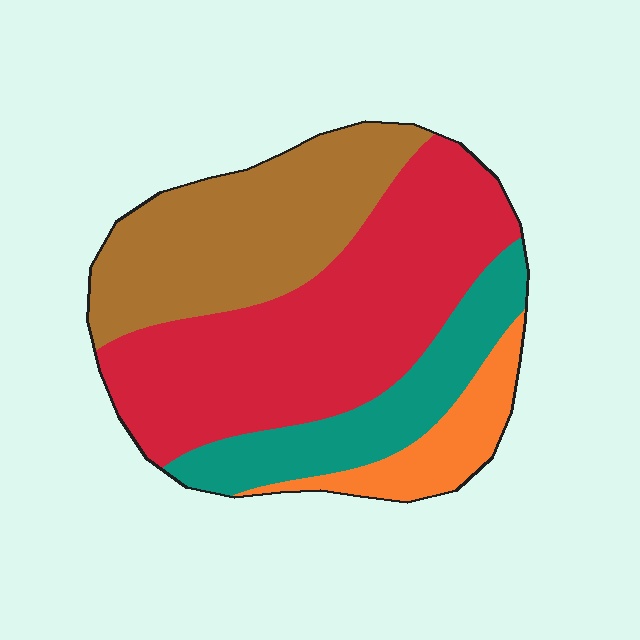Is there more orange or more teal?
Teal.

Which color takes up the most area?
Red, at roughly 45%.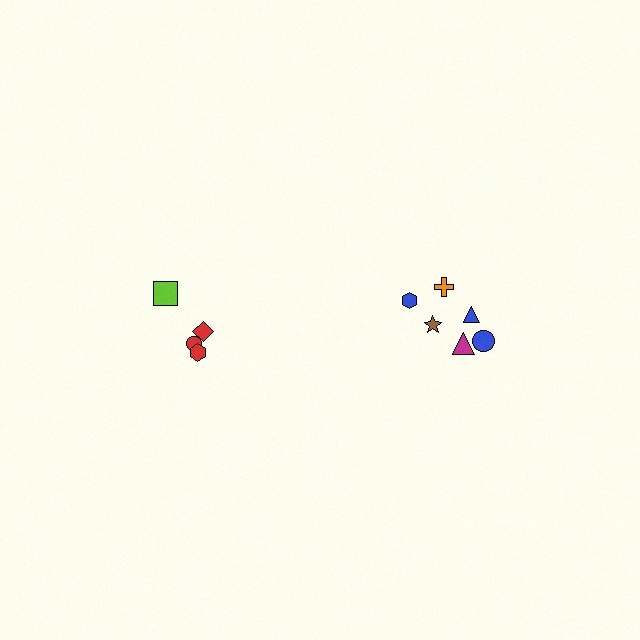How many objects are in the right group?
There are 6 objects.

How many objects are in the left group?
There are 4 objects.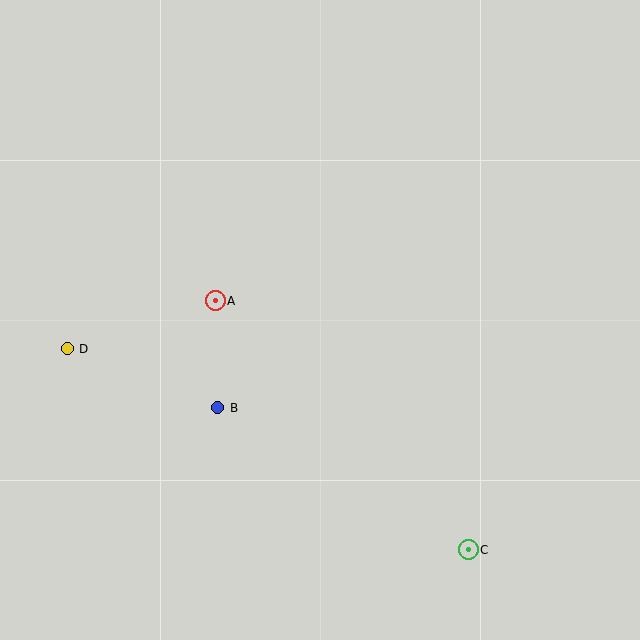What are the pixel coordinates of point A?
Point A is at (215, 301).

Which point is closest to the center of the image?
Point A at (215, 301) is closest to the center.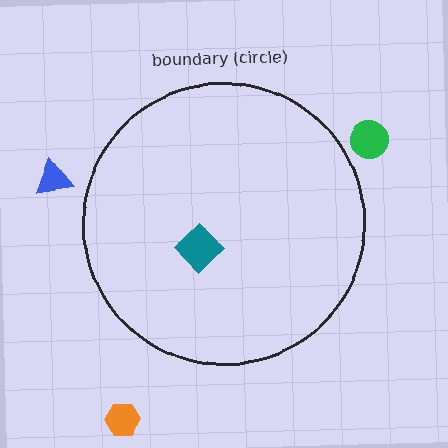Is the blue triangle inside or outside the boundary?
Outside.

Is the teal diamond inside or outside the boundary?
Inside.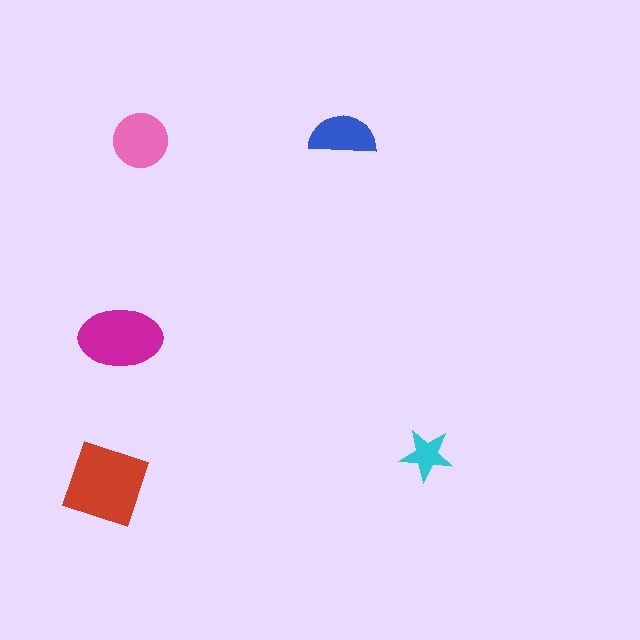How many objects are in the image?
There are 5 objects in the image.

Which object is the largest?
The red square.